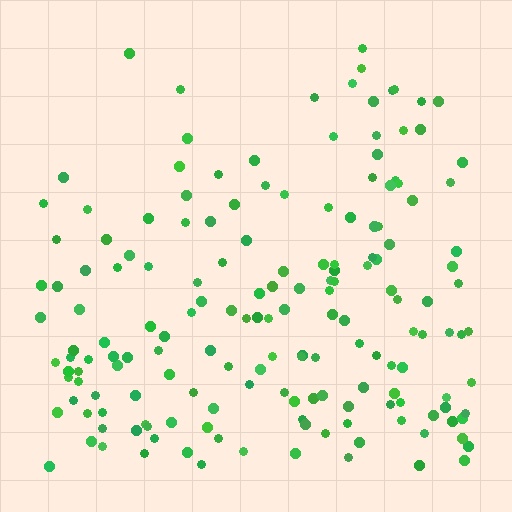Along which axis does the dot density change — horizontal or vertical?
Vertical.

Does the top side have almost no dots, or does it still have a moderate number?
Still a moderate number, just noticeably fewer than the bottom.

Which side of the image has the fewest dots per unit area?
The top.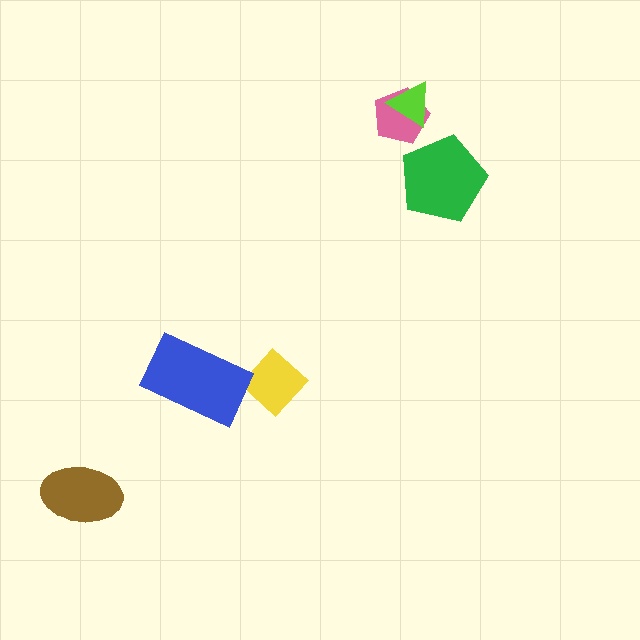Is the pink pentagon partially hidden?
Yes, it is partially covered by another shape.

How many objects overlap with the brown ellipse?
0 objects overlap with the brown ellipse.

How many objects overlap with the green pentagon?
0 objects overlap with the green pentagon.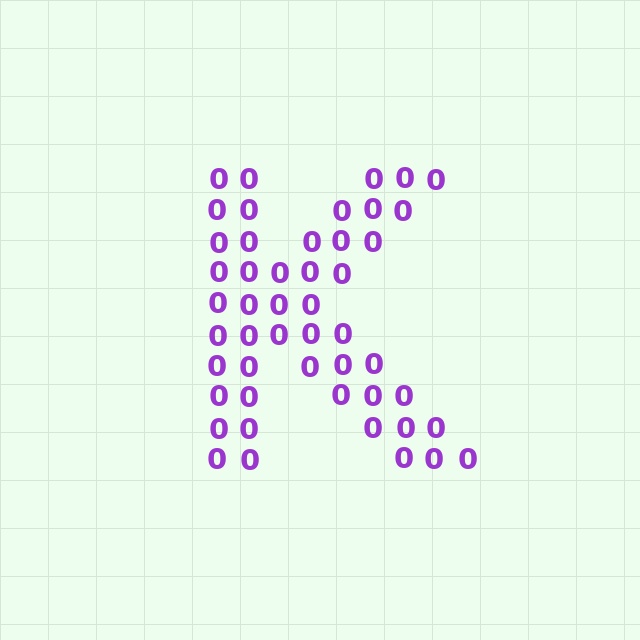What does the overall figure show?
The overall figure shows the letter K.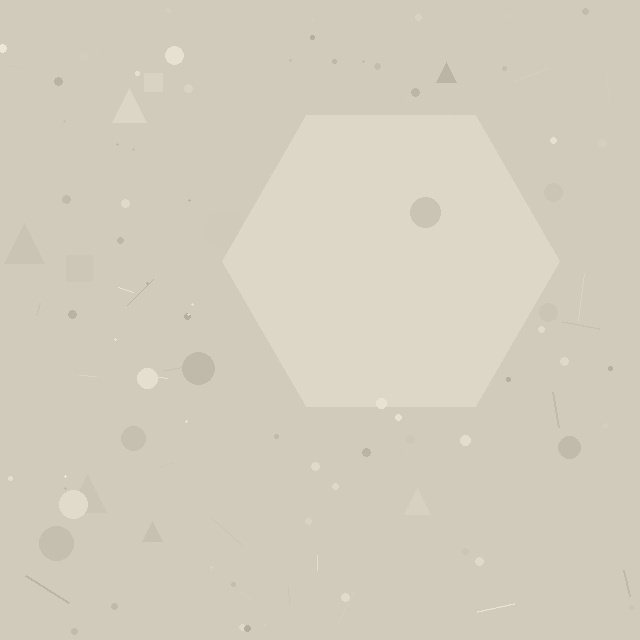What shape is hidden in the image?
A hexagon is hidden in the image.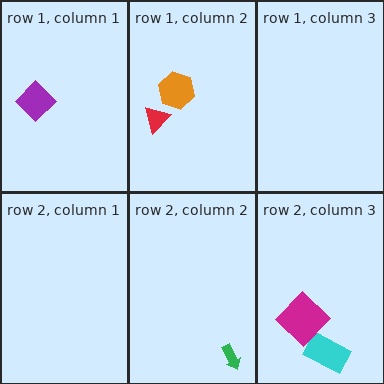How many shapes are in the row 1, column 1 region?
1.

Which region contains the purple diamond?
The row 1, column 1 region.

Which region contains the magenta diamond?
The row 2, column 3 region.